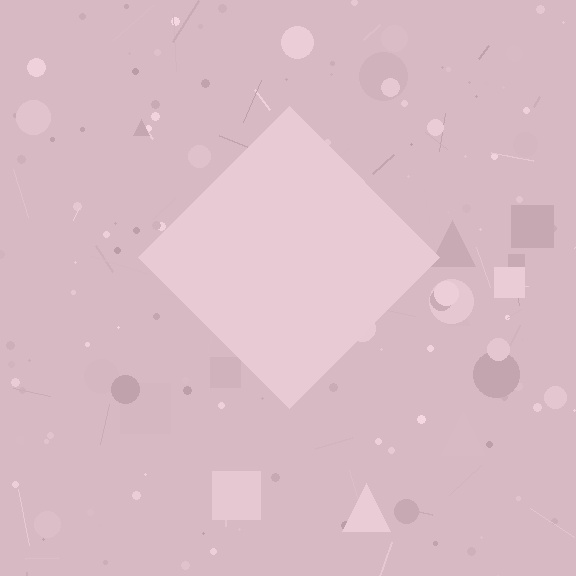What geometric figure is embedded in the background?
A diamond is embedded in the background.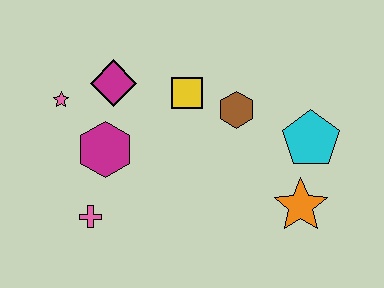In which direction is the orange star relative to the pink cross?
The orange star is to the right of the pink cross.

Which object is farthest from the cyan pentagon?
The pink star is farthest from the cyan pentagon.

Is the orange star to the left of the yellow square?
No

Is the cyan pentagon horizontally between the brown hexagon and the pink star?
No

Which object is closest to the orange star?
The cyan pentagon is closest to the orange star.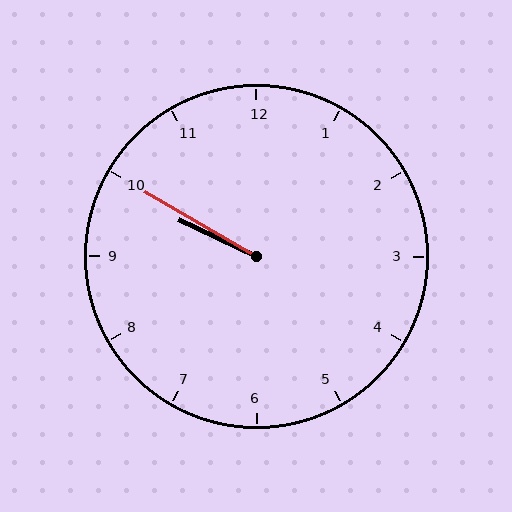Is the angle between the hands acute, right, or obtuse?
It is acute.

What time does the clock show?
9:50.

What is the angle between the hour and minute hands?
Approximately 5 degrees.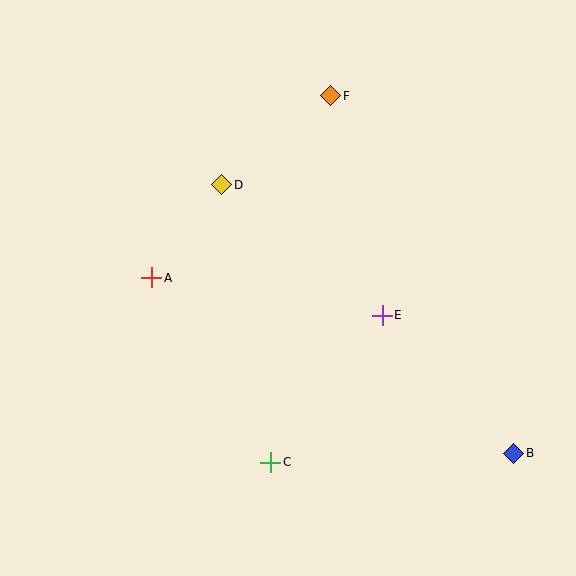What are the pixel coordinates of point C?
Point C is at (271, 462).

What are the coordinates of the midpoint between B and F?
The midpoint between B and F is at (422, 275).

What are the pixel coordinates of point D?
Point D is at (222, 185).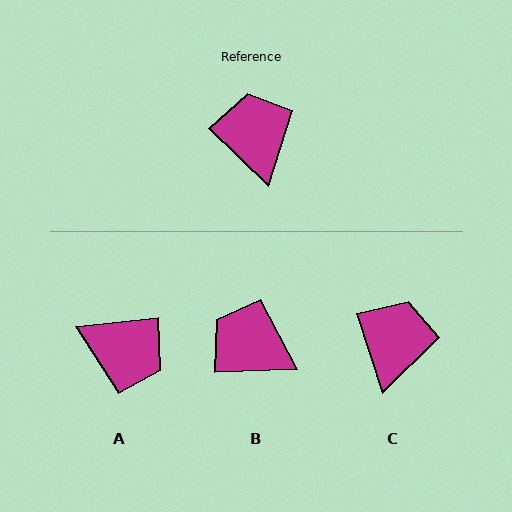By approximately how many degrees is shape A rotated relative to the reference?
Approximately 130 degrees clockwise.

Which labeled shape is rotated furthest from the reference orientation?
A, about 130 degrees away.